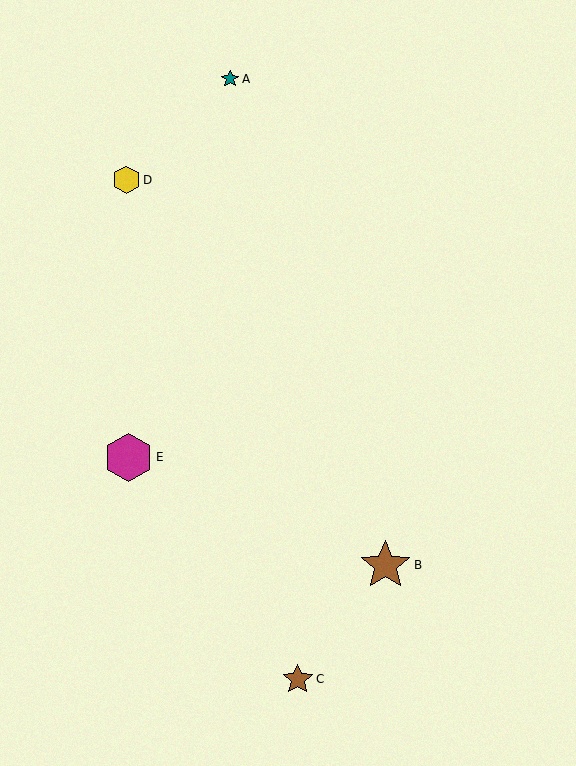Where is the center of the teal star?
The center of the teal star is at (230, 79).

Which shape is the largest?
The brown star (labeled B) is the largest.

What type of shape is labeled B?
Shape B is a brown star.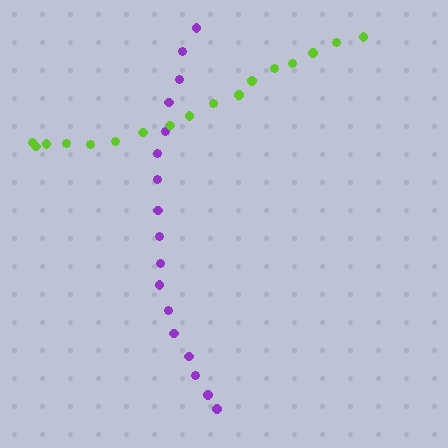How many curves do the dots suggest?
There are 2 distinct paths.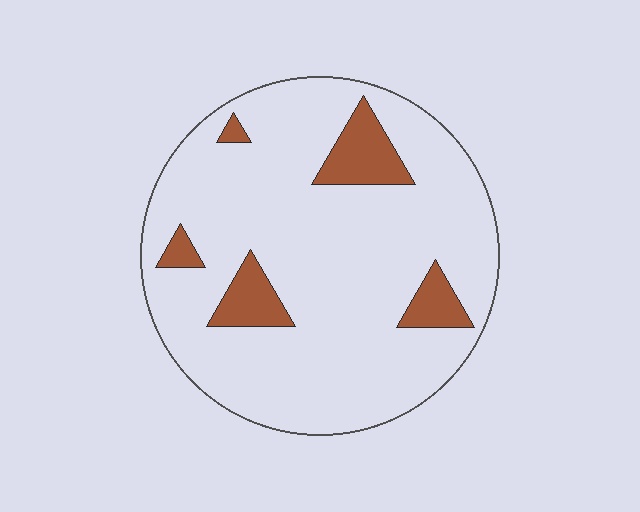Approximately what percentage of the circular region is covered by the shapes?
Approximately 15%.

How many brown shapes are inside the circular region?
5.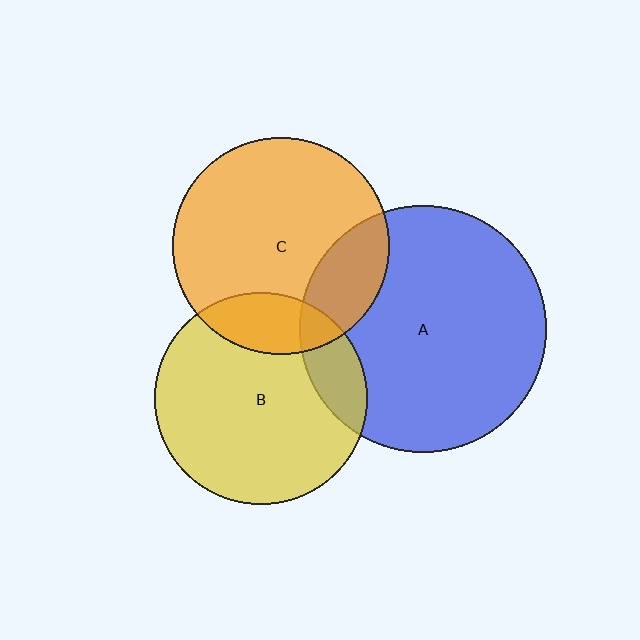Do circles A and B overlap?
Yes.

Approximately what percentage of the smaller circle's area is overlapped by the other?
Approximately 15%.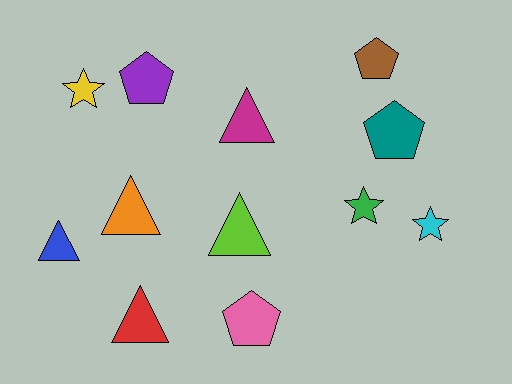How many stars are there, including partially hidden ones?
There are 3 stars.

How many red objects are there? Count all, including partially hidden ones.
There is 1 red object.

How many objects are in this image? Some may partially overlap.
There are 12 objects.